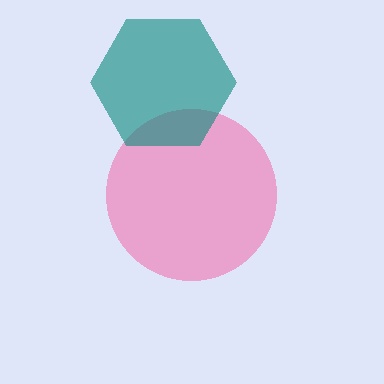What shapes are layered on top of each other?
The layered shapes are: a pink circle, a teal hexagon.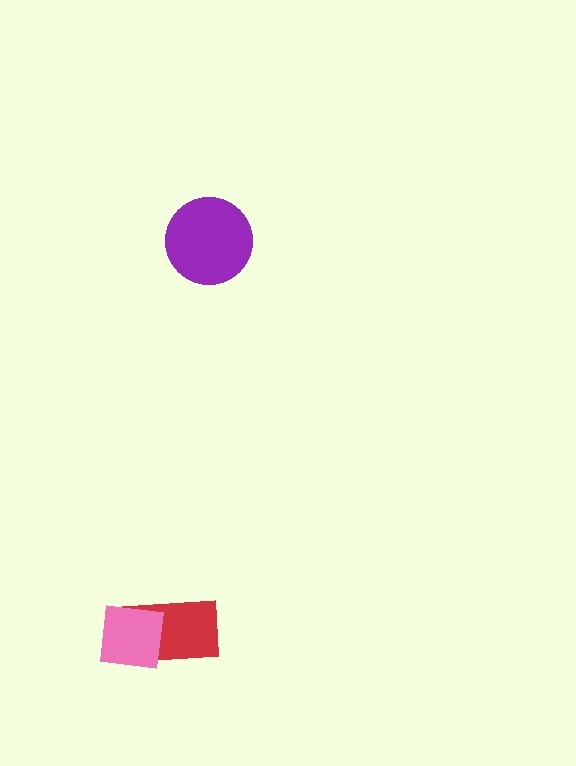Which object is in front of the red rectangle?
The pink square is in front of the red rectangle.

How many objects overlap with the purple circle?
0 objects overlap with the purple circle.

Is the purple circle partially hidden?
No, no other shape covers it.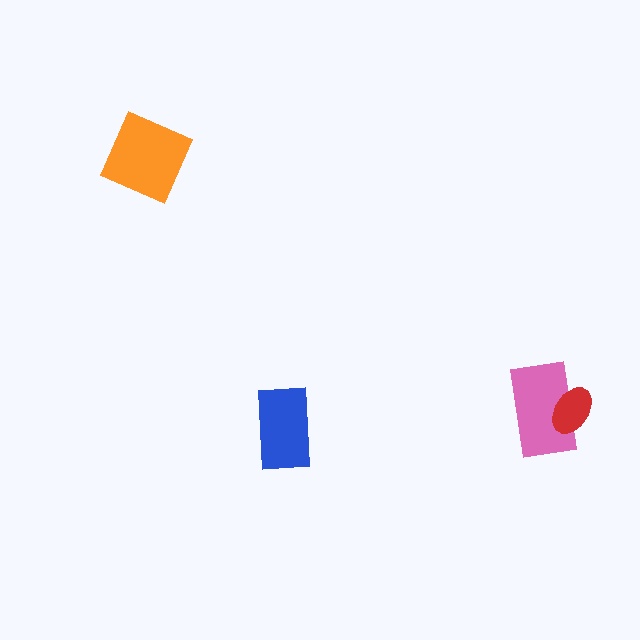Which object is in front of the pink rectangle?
The red ellipse is in front of the pink rectangle.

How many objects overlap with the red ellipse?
1 object overlaps with the red ellipse.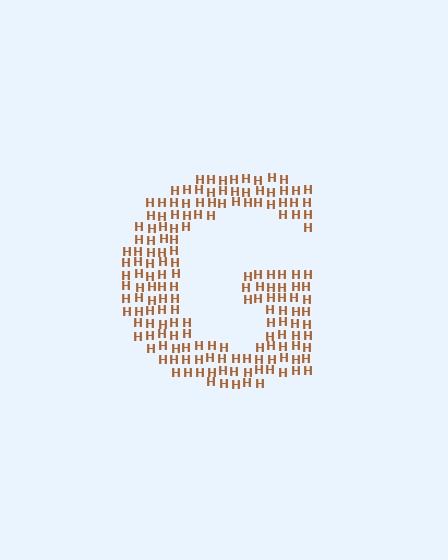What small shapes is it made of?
It is made of small letter H's.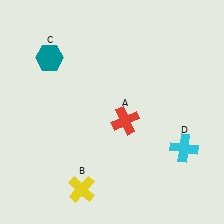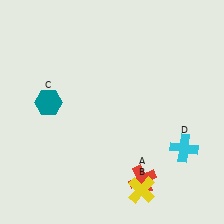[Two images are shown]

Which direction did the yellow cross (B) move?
The yellow cross (B) moved right.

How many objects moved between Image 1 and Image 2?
3 objects moved between the two images.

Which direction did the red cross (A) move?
The red cross (A) moved down.